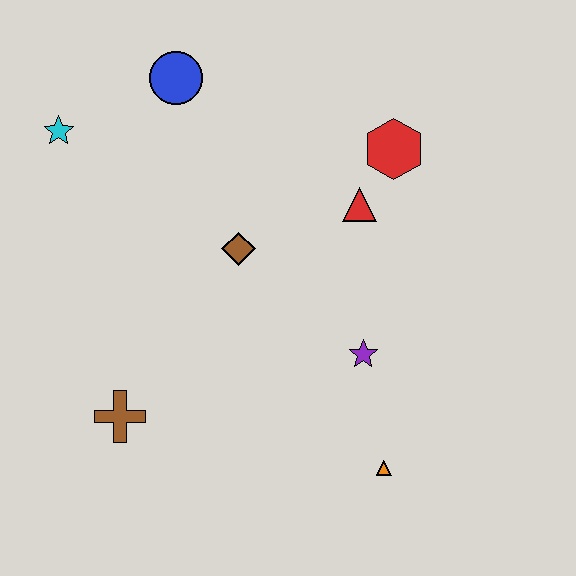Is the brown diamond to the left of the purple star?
Yes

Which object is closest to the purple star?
The orange triangle is closest to the purple star.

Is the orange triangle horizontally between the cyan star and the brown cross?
No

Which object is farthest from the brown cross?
The red hexagon is farthest from the brown cross.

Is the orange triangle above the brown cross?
No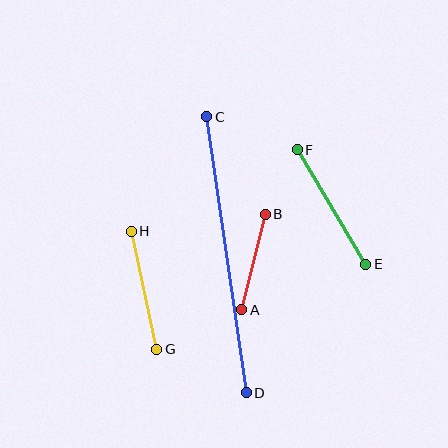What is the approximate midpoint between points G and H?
The midpoint is at approximately (144, 290) pixels.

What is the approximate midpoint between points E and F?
The midpoint is at approximately (332, 207) pixels.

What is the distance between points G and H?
The distance is approximately 121 pixels.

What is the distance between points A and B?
The distance is approximately 98 pixels.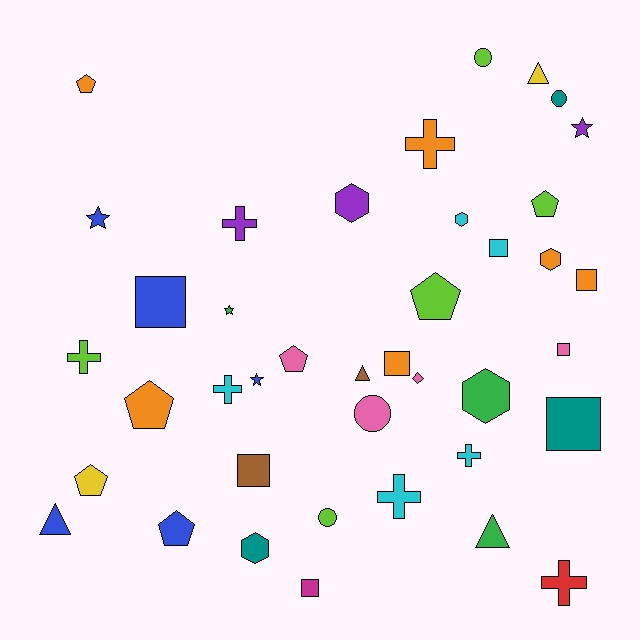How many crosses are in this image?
There are 7 crosses.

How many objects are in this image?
There are 40 objects.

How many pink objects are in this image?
There are 4 pink objects.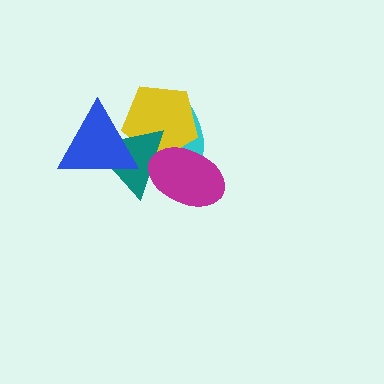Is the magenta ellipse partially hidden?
No, no other shape covers it.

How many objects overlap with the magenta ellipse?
3 objects overlap with the magenta ellipse.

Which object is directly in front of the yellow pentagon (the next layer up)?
The teal triangle is directly in front of the yellow pentagon.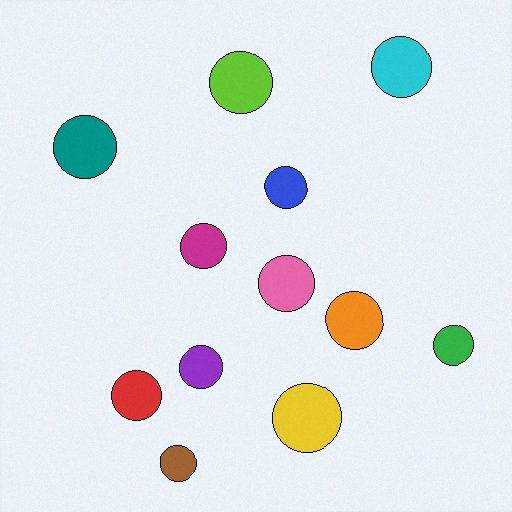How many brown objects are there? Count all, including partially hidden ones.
There is 1 brown object.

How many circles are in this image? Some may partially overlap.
There are 12 circles.